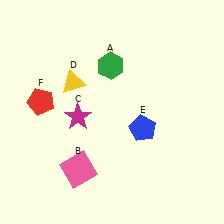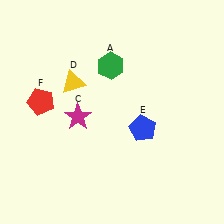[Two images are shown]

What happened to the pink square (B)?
The pink square (B) was removed in Image 2. It was in the bottom-left area of Image 1.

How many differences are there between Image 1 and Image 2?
There is 1 difference between the two images.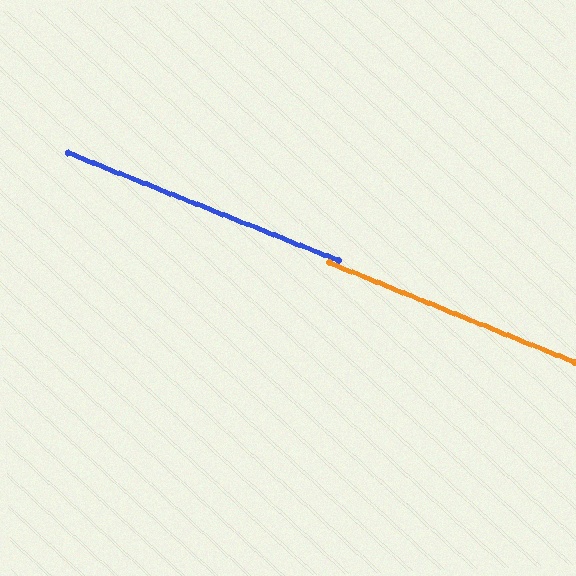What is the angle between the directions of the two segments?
Approximately 1 degree.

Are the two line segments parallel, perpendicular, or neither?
Parallel — their directions differ by only 0.6°.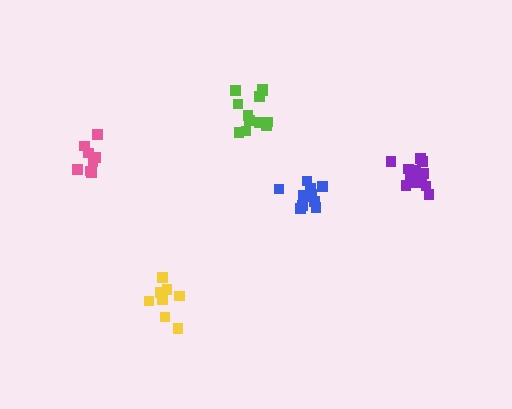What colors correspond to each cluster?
The clusters are colored: pink, yellow, purple, lime, blue.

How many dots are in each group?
Group 1: 8 dots, Group 2: 10 dots, Group 3: 12 dots, Group 4: 12 dots, Group 5: 11 dots (53 total).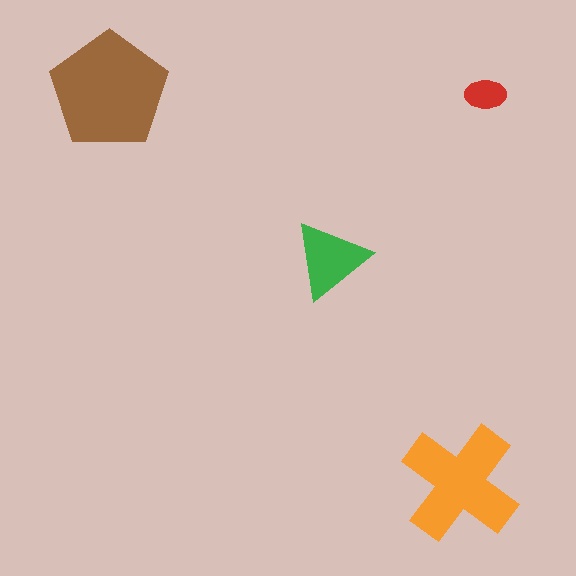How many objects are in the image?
There are 4 objects in the image.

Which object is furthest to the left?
The brown pentagon is leftmost.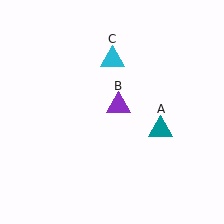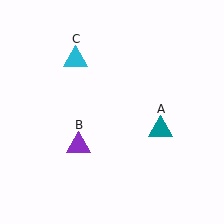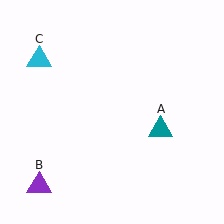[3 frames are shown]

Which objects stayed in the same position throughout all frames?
Teal triangle (object A) remained stationary.